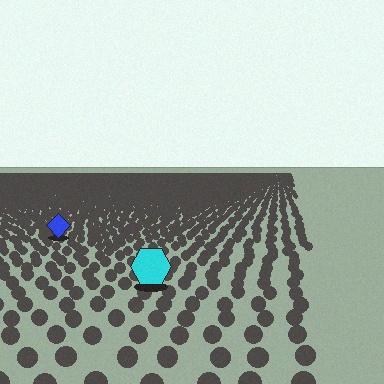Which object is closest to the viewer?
The cyan hexagon is closest. The texture marks near it are larger and more spread out.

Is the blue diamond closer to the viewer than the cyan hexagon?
No. The cyan hexagon is closer — you can tell from the texture gradient: the ground texture is coarser near it.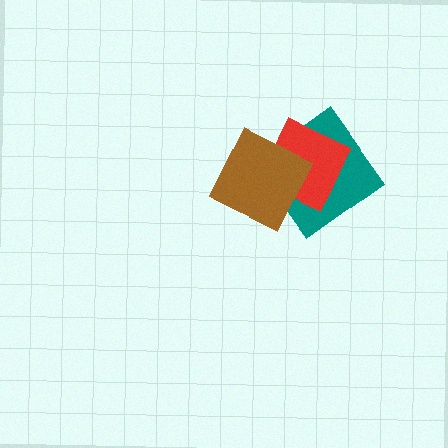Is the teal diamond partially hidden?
Yes, it is partially covered by another shape.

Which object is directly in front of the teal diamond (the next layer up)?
The red square is directly in front of the teal diamond.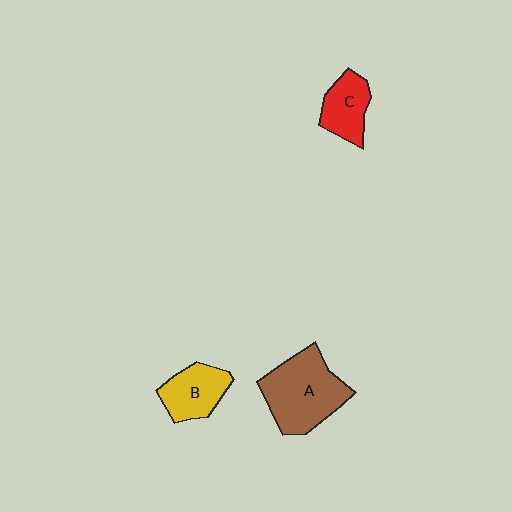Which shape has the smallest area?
Shape C (red).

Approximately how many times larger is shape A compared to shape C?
Approximately 1.9 times.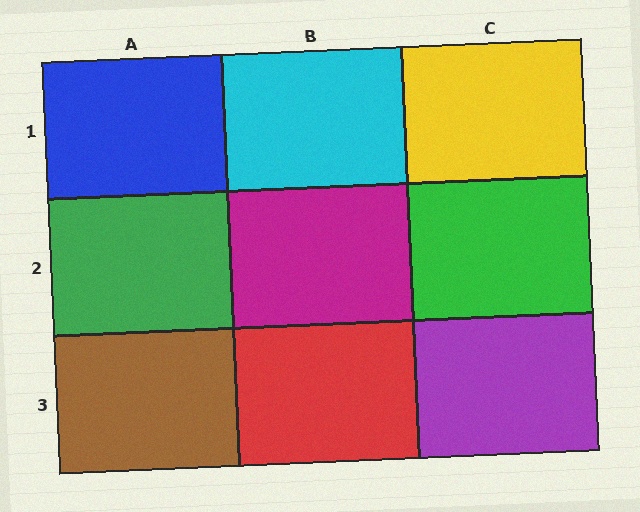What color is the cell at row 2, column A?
Green.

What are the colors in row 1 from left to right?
Blue, cyan, yellow.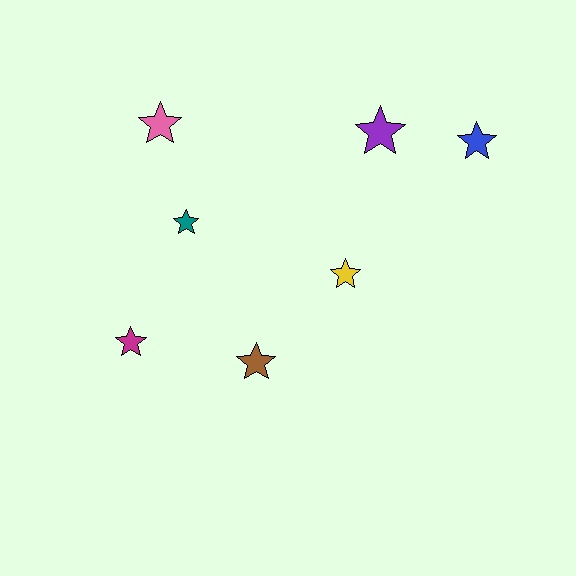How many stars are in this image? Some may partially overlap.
There are 7 stars.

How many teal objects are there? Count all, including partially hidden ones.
There is 1 teal object.